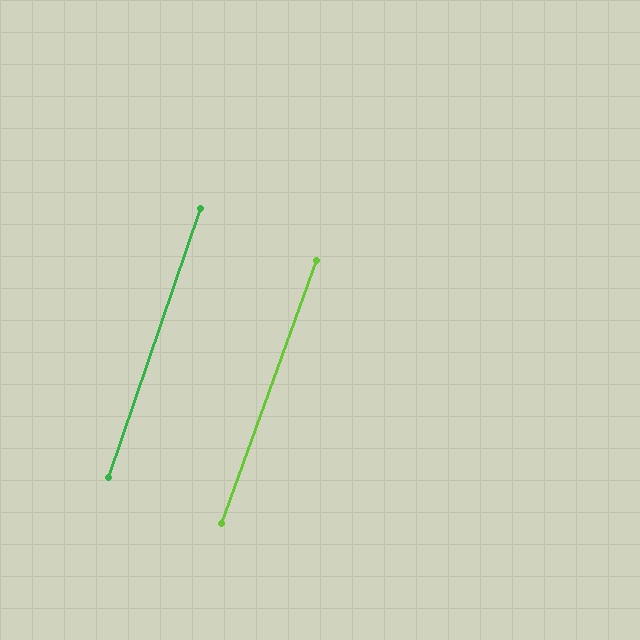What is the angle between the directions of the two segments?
Approximately 1 degree.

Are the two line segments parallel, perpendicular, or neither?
Parallel — their directions differ by only 1.0°.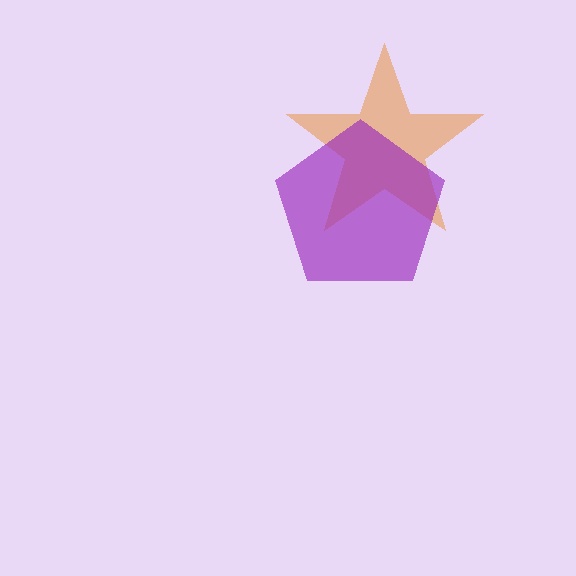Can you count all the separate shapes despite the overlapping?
Yes, there are 2 separate shapes.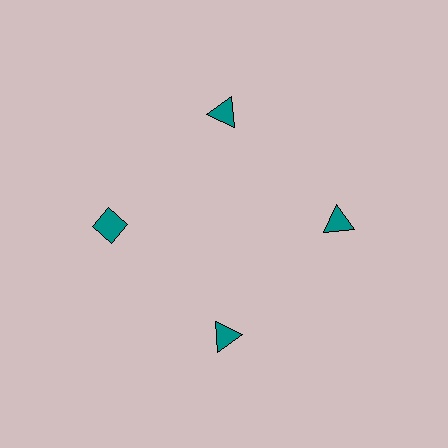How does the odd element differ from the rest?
It has a different shape: diamond instead of triangle.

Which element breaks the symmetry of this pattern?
The teal diamond at roughly the 9 o'clock position breaks the symmetry. All other shapes are teal triangles.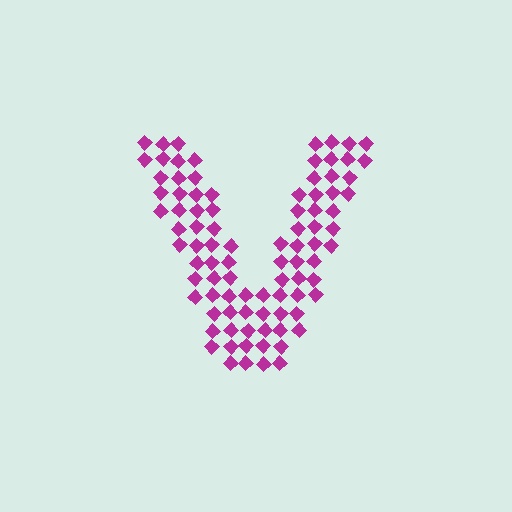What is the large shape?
The large shape is the letter V.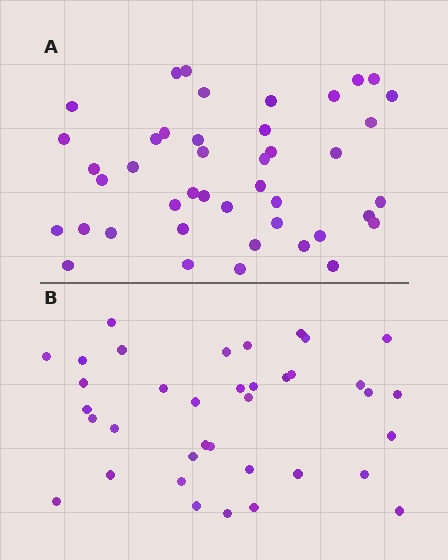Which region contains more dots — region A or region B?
Region A (the top region) has more dots.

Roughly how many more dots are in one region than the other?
Region A has about 6 more dots than region B.